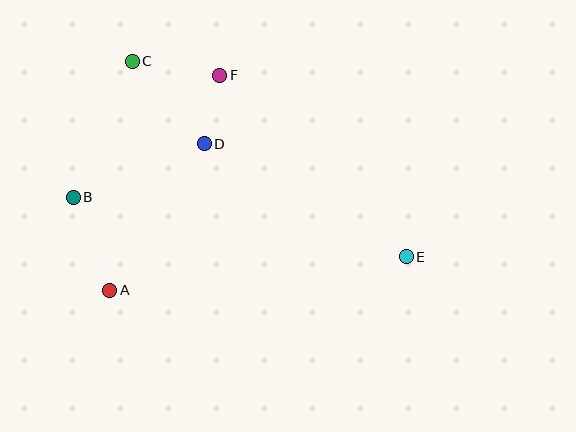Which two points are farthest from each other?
Points B and E are farthest from each other.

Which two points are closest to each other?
Points D and F are closest to each other.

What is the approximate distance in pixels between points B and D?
The distance between B and D is approximately 141 pixels.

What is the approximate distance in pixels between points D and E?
The distance between D and E is approximately 231 pixels.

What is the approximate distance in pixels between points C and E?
The distance between C and E is approximately 336 pixels.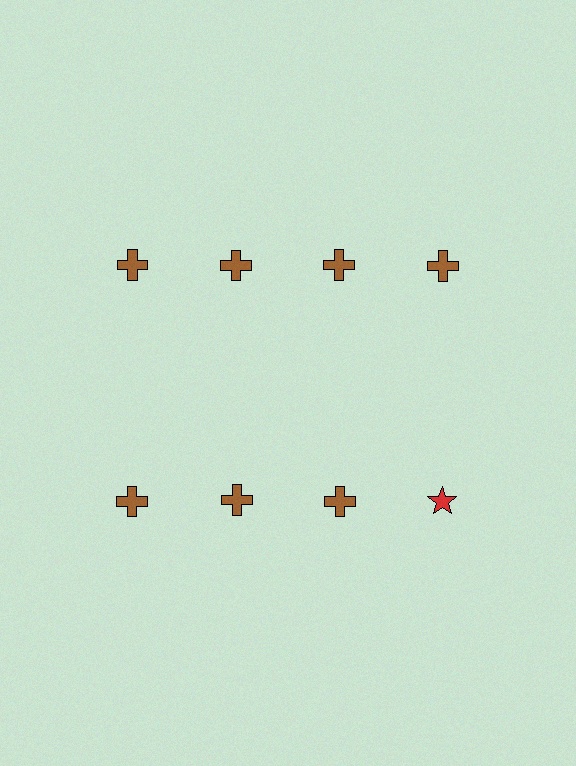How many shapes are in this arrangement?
There are 8 shapes arranged in a grid pattern.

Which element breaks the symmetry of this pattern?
The red star in the second row, second from right column breaks the symmetry. All other shapes are brown crosses.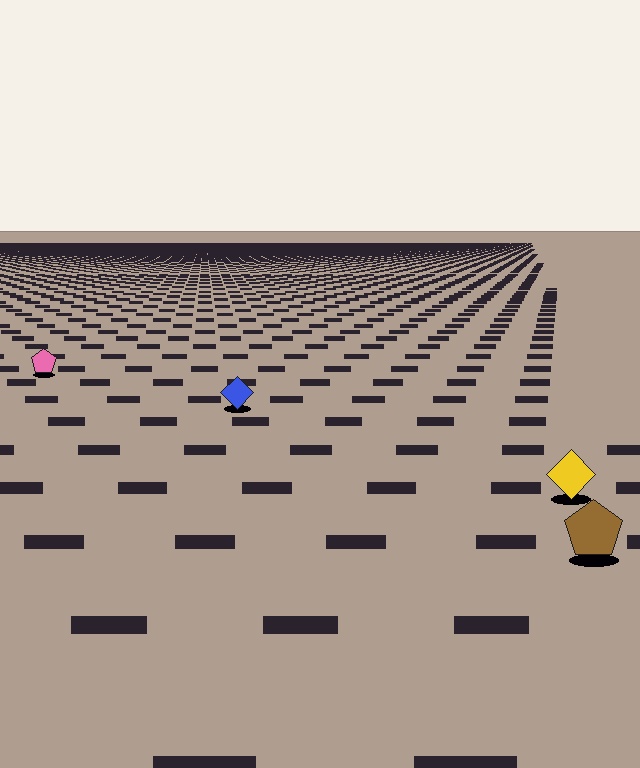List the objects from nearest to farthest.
From nearest to farthest: the brown pentagon, the yellow diamond, the blue diamond, the pink pentagon.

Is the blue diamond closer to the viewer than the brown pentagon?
No. The brown pentagon is closer — you can tell from the texture gradient: the ground texture is coarser near it.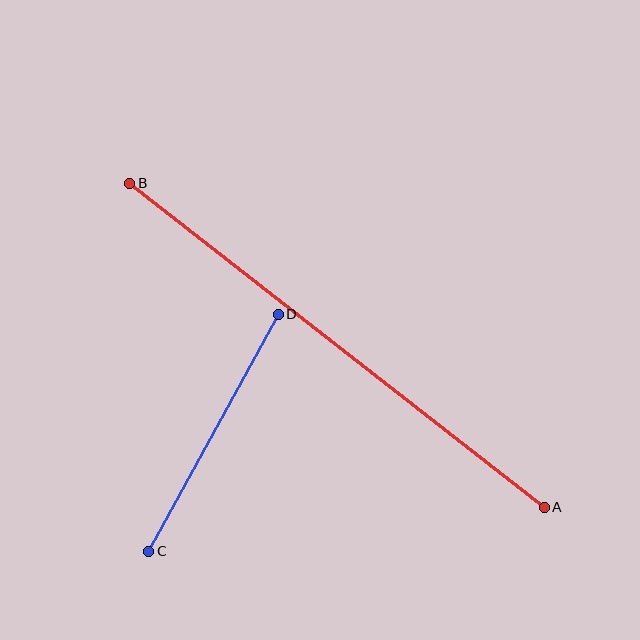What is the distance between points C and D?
The distance is approximately 270 pixels.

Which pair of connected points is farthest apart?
Points A and B are farthest apart.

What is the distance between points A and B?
The distance is approximately 526 pixels.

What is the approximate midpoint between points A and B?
The midpoint is at approximately (337, 345) pixels.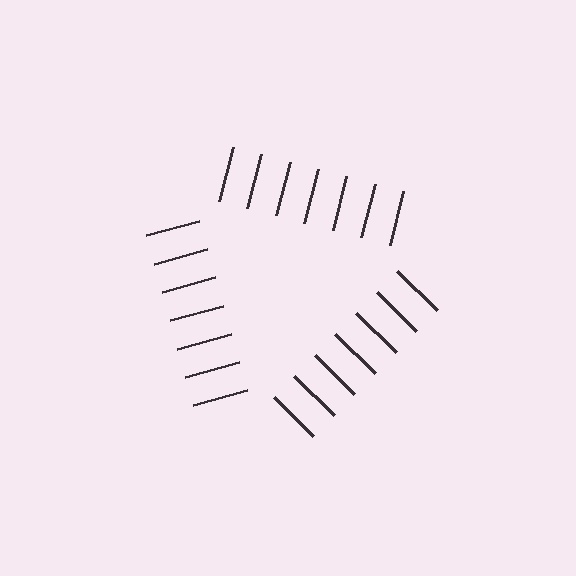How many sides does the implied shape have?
3 sides — the line-ends trace a triangle.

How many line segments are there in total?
21 — 7 along each of the 3 edges.